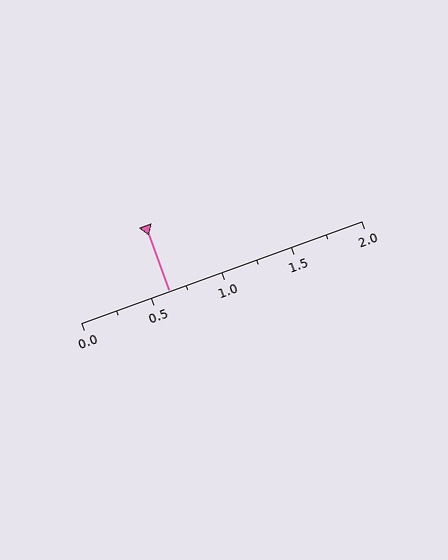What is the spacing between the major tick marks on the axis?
The major ticks are spaced 0.5 apart.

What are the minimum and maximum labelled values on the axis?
The axis runs from 0.0 to 2.0.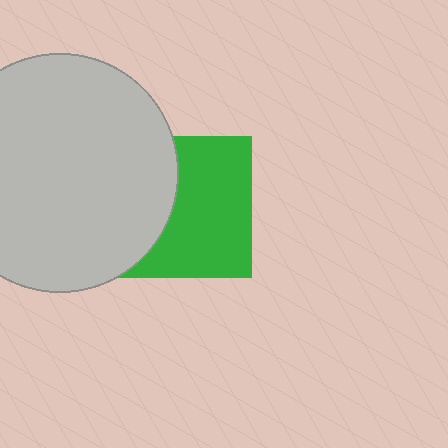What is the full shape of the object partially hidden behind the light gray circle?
The partially hidden object is a green square.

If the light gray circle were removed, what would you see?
You would see the complete green square.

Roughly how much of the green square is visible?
About half of it is visible (roughly 61%).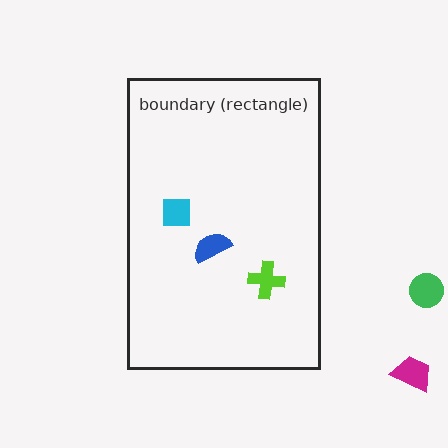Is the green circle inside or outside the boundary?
Outside.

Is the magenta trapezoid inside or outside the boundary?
Outside.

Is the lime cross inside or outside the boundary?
Inside.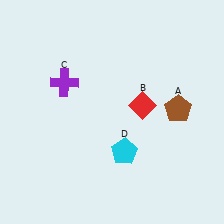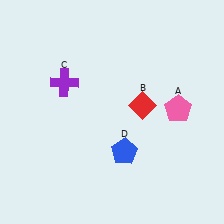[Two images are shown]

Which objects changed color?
A changed from brown to pink. D changed from cyan to blue.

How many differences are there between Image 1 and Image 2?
There are 2 differences between the two images.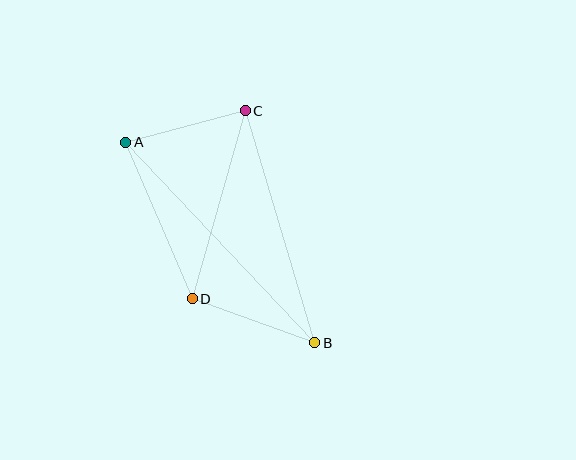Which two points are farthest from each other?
Points A and B are farthest from each other.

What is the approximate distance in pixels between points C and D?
The distance between C and D is approximately 195 pixels.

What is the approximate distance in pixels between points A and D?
The distance between A and D is approximately 170 pixels.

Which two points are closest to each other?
Points A and C are closest to each other.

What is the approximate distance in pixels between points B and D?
The distance between B and D is approximately 130 pixels.